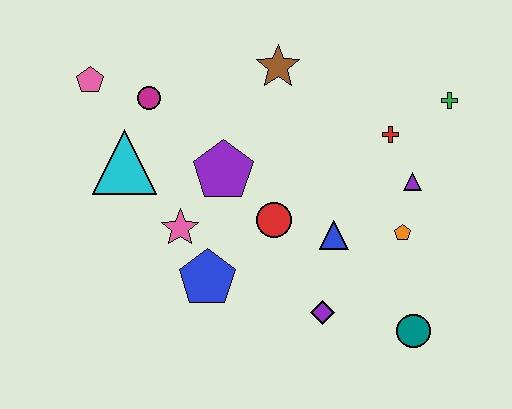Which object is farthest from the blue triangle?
The pink pentagon is farthest from the blue triangle.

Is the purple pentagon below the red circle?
No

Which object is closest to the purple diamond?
The blue triangle is closest to the purple diamond.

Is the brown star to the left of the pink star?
No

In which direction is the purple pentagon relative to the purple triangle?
The purple pentagon is to the left of the purple triangle.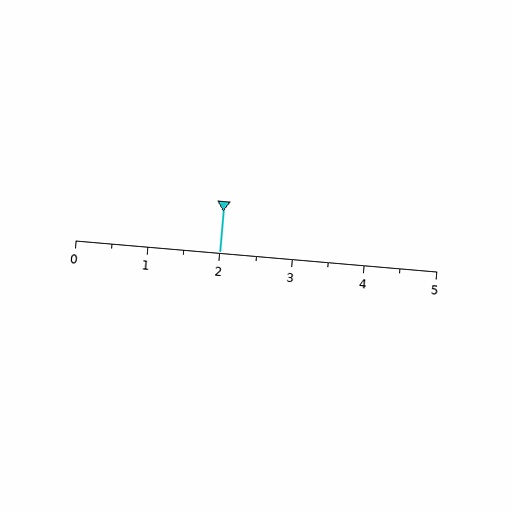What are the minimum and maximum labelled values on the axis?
The axis runs from 0 to 5.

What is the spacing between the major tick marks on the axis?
The major ticks are spaced 1 apart.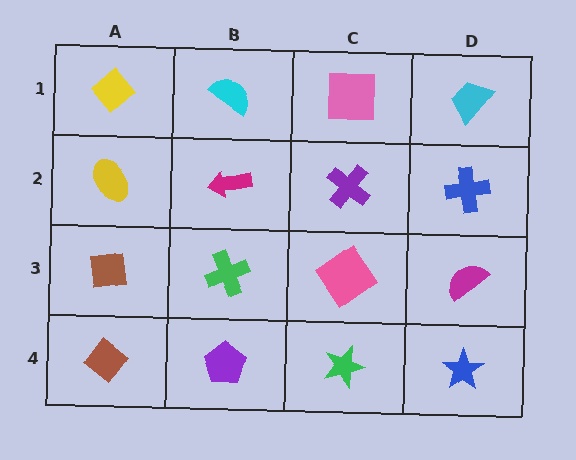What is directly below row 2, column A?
A brown square.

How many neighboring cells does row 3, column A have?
3.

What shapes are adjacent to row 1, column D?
A blue cross (row 2, column D), a pink square (row 1, column C).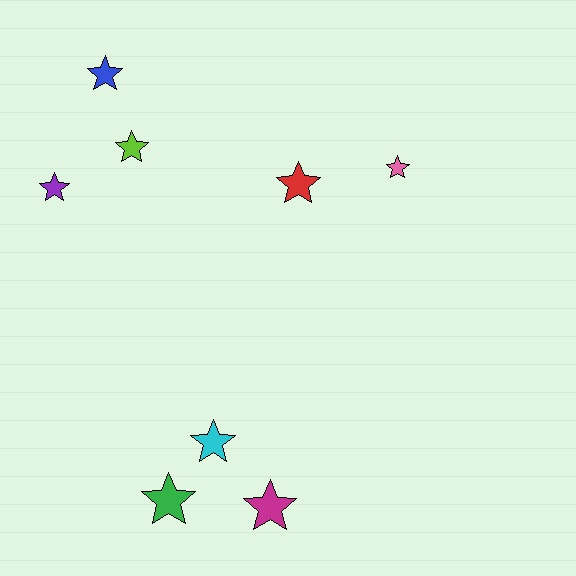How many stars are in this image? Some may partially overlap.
There are 8 stars.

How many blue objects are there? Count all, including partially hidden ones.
There is 1 blue object.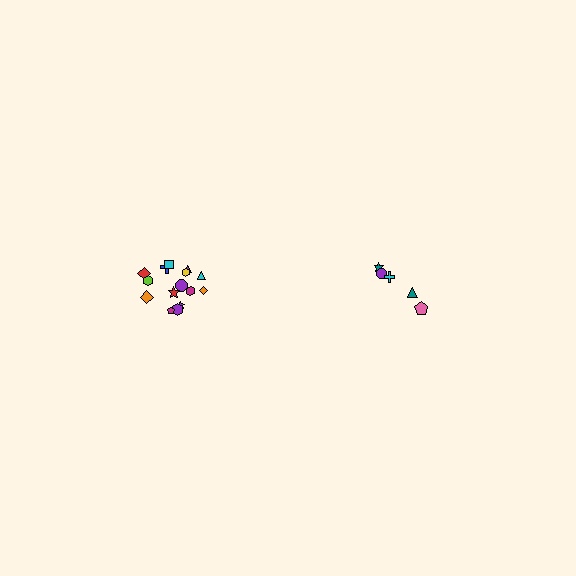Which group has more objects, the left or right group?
The left group.